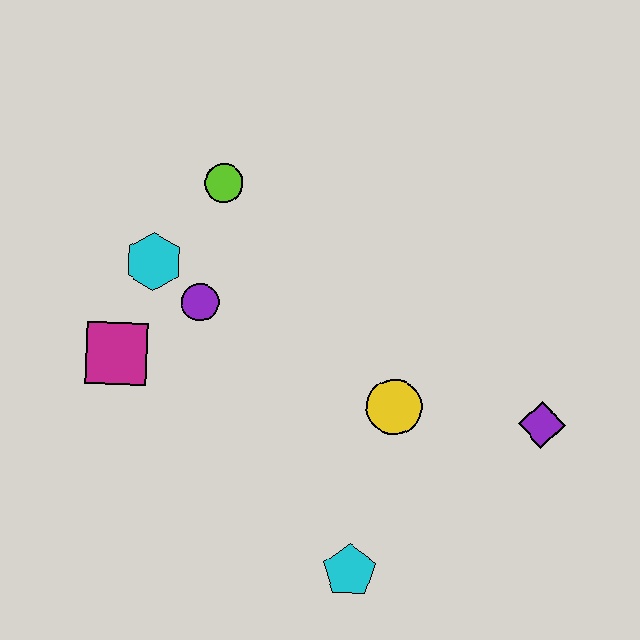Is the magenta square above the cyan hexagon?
No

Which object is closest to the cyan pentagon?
The yellow circle is closest to the cyan pentagon.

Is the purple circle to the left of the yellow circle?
Yes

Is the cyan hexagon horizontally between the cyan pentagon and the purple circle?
No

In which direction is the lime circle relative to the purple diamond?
The lime circle is to the left of the purple diamond.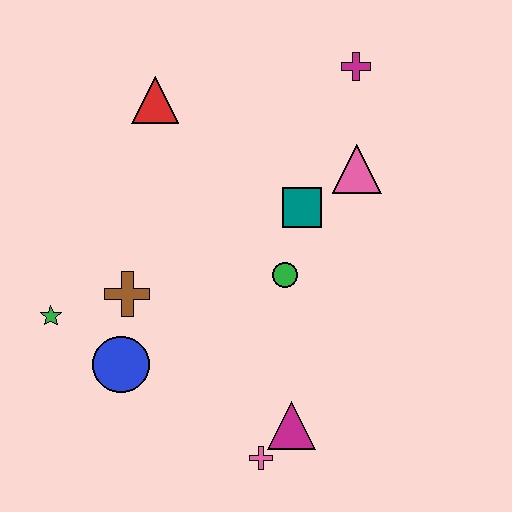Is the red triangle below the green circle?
No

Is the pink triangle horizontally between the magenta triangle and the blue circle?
No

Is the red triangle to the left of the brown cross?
No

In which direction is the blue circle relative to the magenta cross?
The blue circle is below the magenta cross.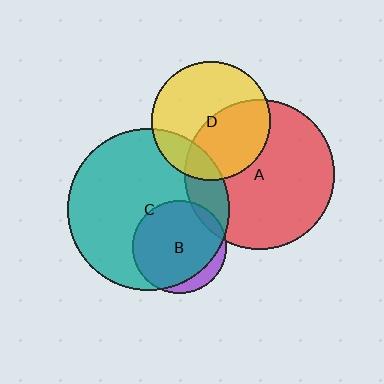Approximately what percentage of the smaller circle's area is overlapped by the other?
Approximately 15%.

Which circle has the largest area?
Circle C (teal).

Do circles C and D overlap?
Yes.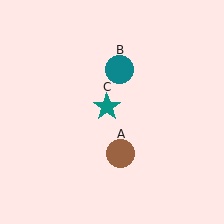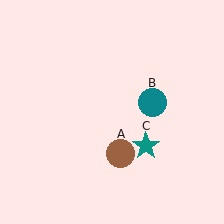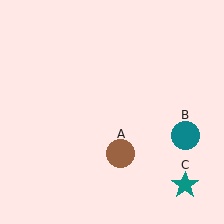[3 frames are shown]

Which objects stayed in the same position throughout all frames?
Brown circle (object A) remained stationary.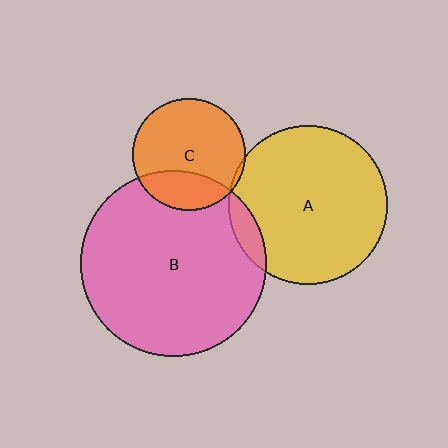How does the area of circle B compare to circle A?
Approximately 1.4 times.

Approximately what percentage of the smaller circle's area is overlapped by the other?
Approximately 25%.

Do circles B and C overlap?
Yes.